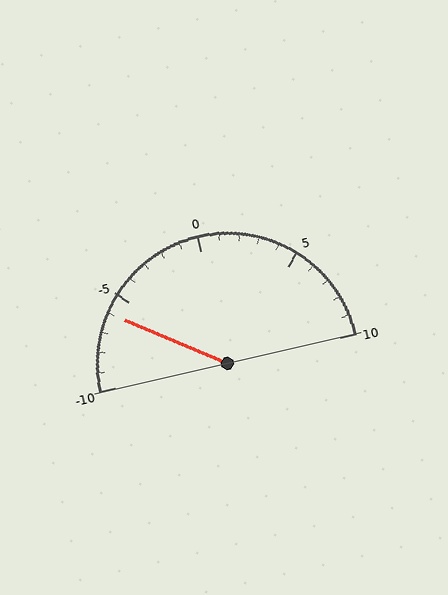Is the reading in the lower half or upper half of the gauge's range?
The reading is in the lower half of the range (-10 to 10).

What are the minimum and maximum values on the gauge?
The gauge ranges from -10 to 10.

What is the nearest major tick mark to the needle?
The nearest major tick mark is -5.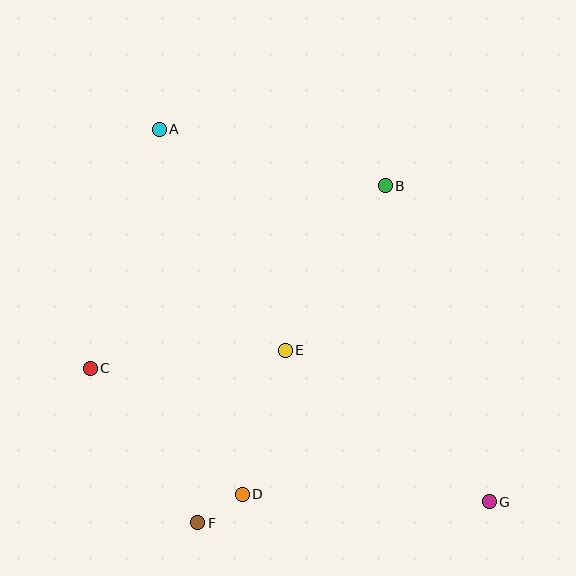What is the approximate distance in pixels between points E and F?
The distance between E and F is approximately 194 pixels.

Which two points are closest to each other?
Points D and F are closest to each other.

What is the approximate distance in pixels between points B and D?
The distance between B and D is approximately 340 pixels.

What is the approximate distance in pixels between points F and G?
The distance between F and G is approximately 292 pixels.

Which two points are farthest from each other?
Points A and G are farthest from each other.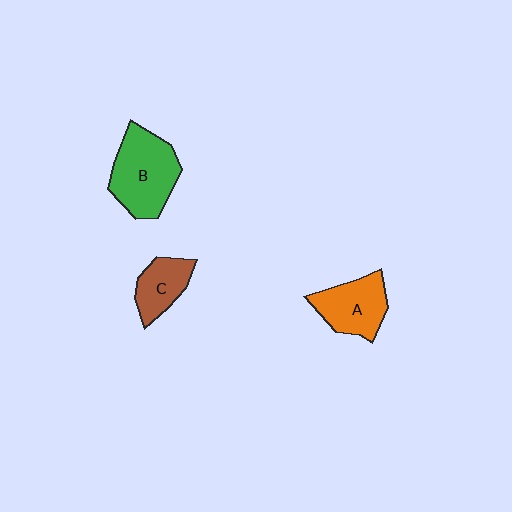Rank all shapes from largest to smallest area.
From largest to smallest: B (green), A (orange), C (brown).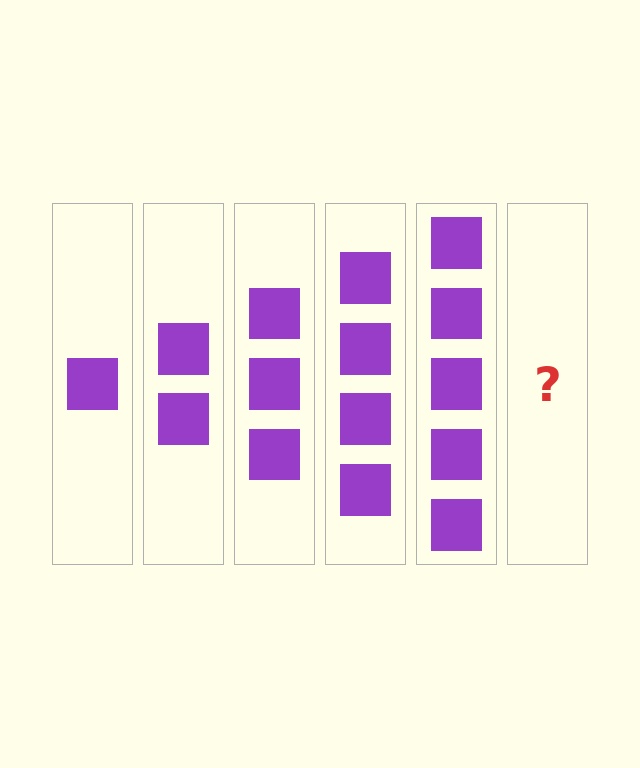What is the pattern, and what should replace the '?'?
The pattern is that each step adds one more square. The '?' should be 6 squares.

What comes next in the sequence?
The next element should be 6 squares.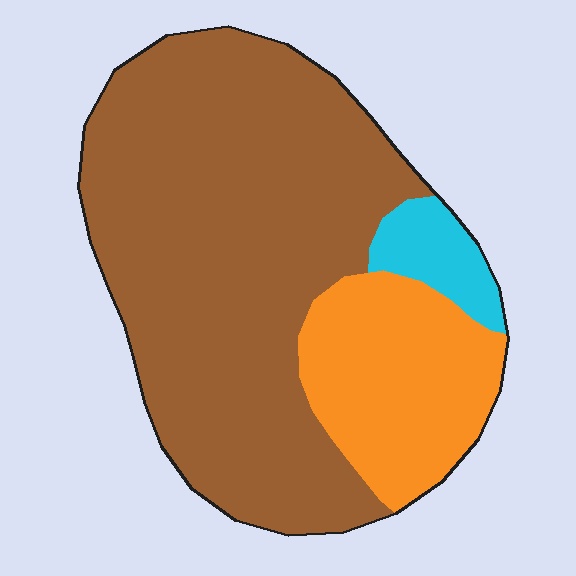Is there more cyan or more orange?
Orange.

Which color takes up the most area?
Brown, at roughly 70%.